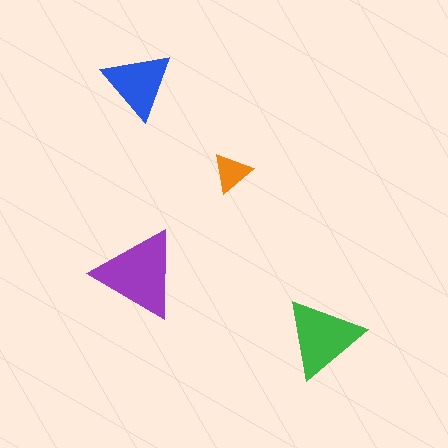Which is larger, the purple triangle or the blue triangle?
The purple one.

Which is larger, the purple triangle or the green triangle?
The purple one.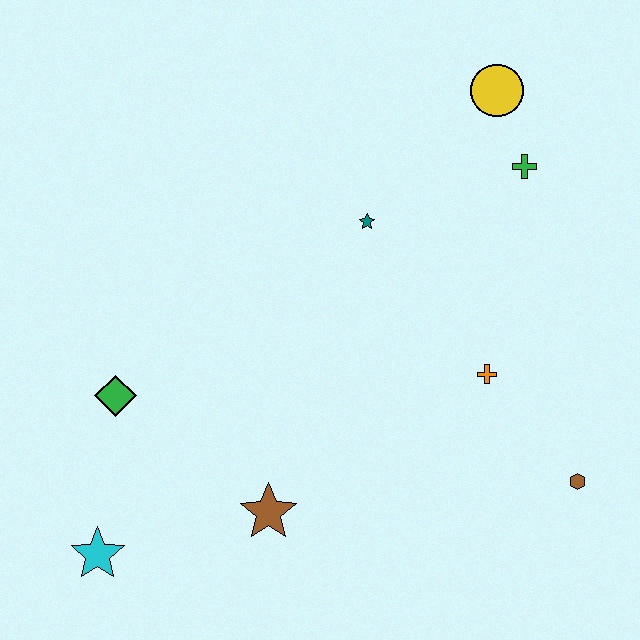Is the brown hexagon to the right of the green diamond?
Yes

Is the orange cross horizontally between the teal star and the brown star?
No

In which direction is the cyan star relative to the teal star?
The cyan star is below the teal star.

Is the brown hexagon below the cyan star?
No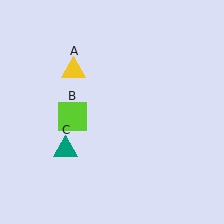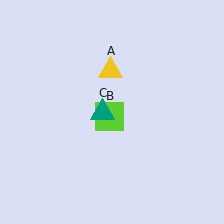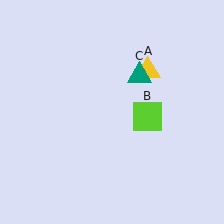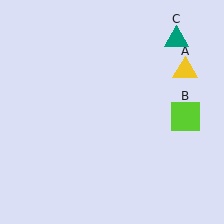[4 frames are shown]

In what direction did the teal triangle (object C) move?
The teal triangle (object C) moved up and to the right.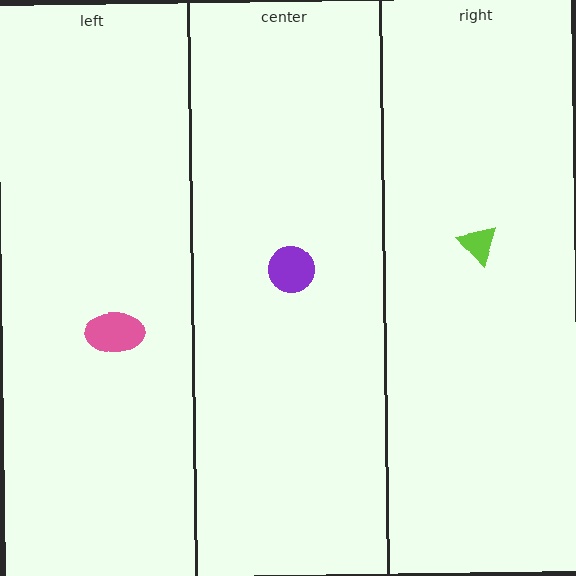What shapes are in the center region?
The purple circle.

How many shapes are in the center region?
1.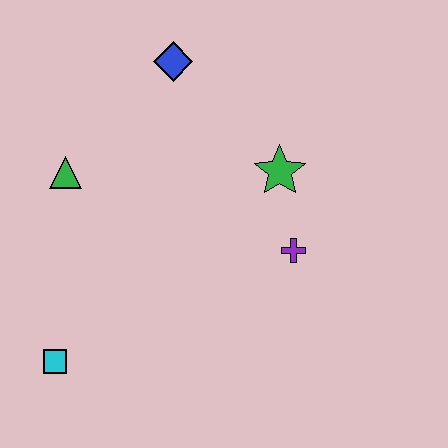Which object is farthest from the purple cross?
The cyan square is farthest from the purple cross.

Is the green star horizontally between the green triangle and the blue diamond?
No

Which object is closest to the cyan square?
The green triangle is closest to the cyan square.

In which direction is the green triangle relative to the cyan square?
The green triangle is above the cyan square.